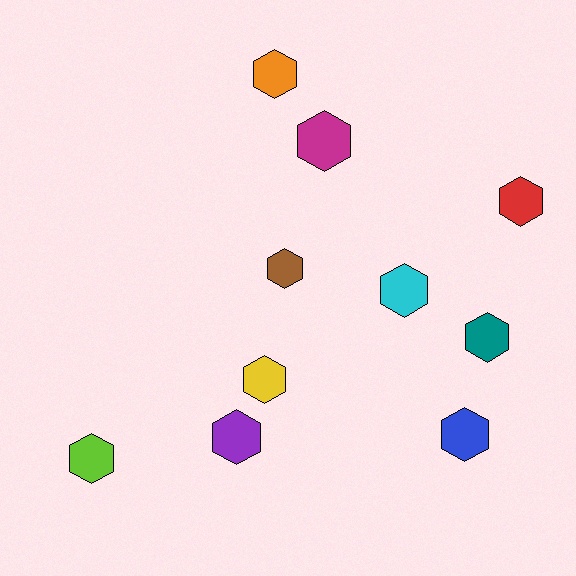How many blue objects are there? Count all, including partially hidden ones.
There is 1 blue object.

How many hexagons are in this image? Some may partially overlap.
There are 10 hexagons.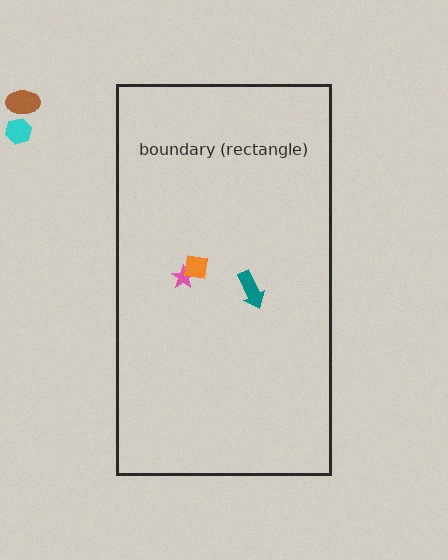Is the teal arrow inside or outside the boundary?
Inside.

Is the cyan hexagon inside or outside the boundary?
Outside.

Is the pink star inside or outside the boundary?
Inside.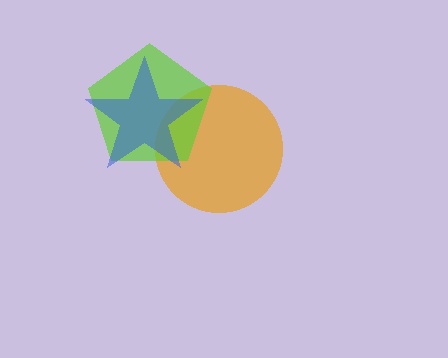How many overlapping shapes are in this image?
There are 3 overlapping shapes in the image.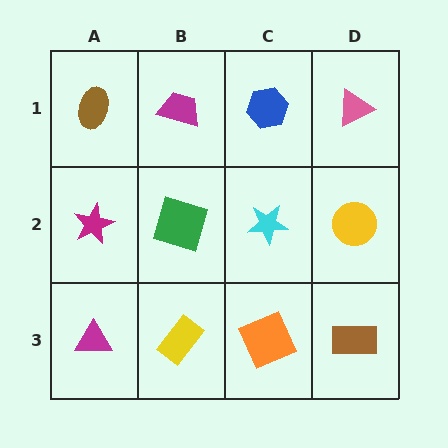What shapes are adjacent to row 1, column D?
A yellow circle (row 2, column D), a blue hexagon (row 1, column C).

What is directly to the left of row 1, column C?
A magenta trapezoid.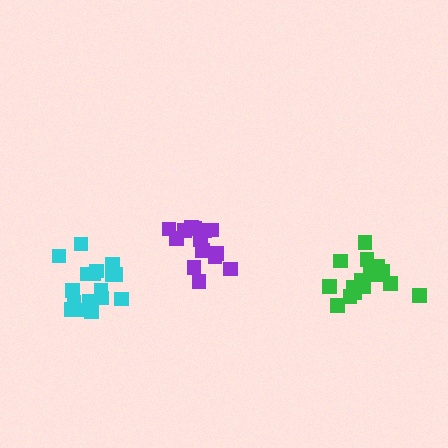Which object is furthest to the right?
The green cluster is rightmost.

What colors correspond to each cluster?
The clusters are colored: cyan, purple, green.